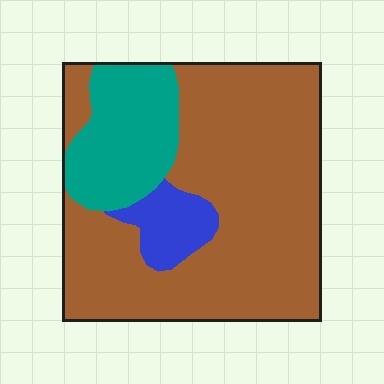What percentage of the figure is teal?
Teal covers 20% of the figure.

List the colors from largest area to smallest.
From largest to smallest: brown, teal, blue.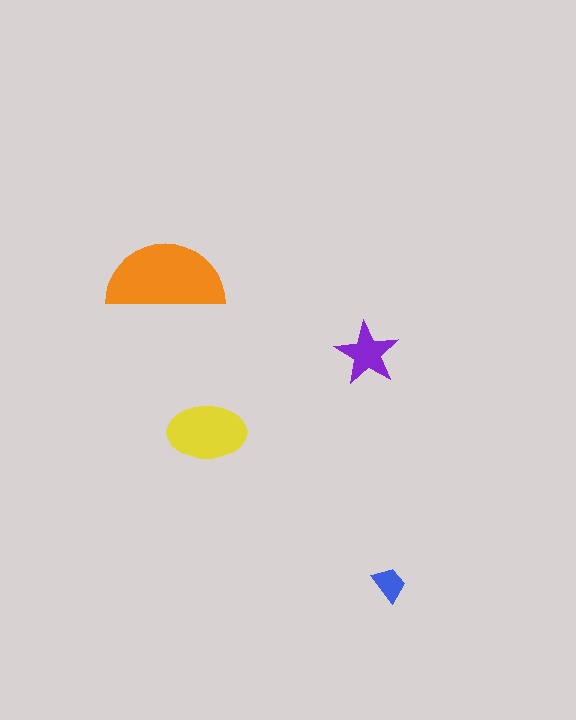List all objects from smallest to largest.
The blue trapezoid, the purple star, the yellow ellipse, the orange semicircle.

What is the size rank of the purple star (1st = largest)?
3rd.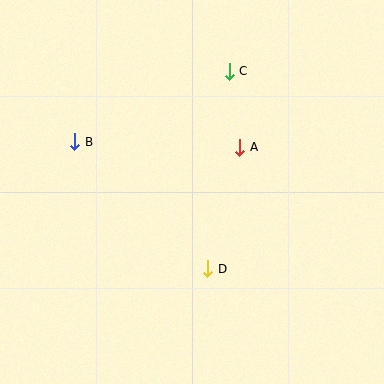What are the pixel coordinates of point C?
Point C is at (229, 71).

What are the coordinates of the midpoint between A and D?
The midpoint between A and D is at (224, 208).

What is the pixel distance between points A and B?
The distance between A and B is 165 pixels.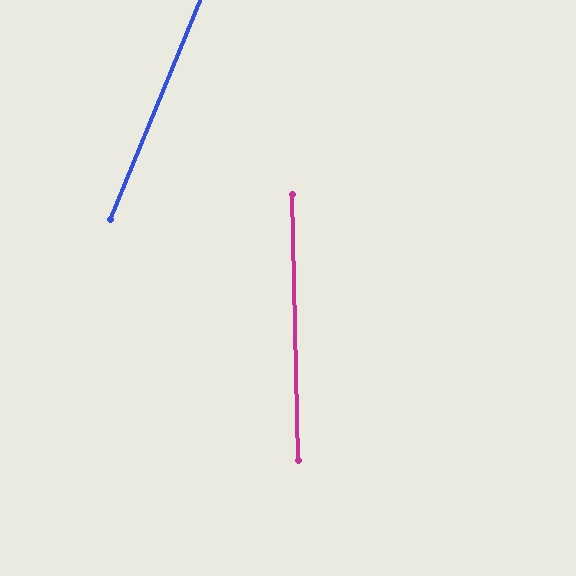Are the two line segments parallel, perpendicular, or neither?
Neither parallel nor perpendicular — they differ by about 23°.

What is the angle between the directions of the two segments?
Approximately 23 degrees.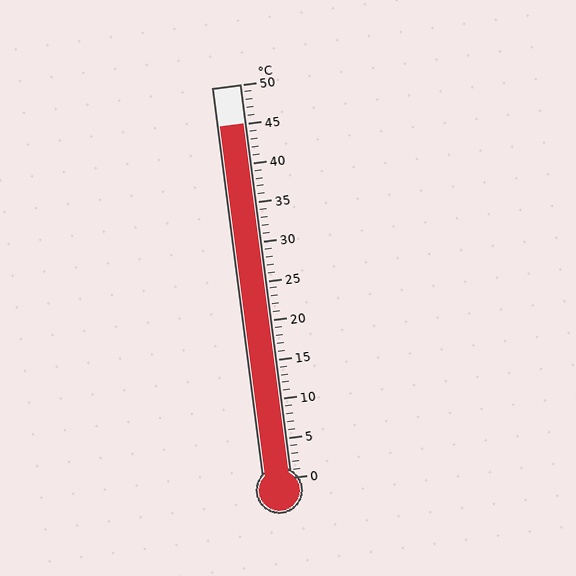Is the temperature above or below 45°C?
The temperature is at 45°C.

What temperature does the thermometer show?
The thermometer shows approximately 45°C.